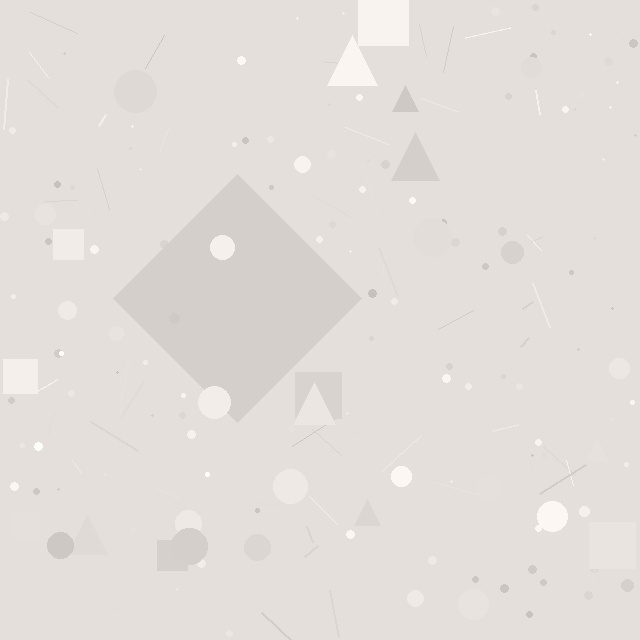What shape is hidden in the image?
A diamond is hidden in the image.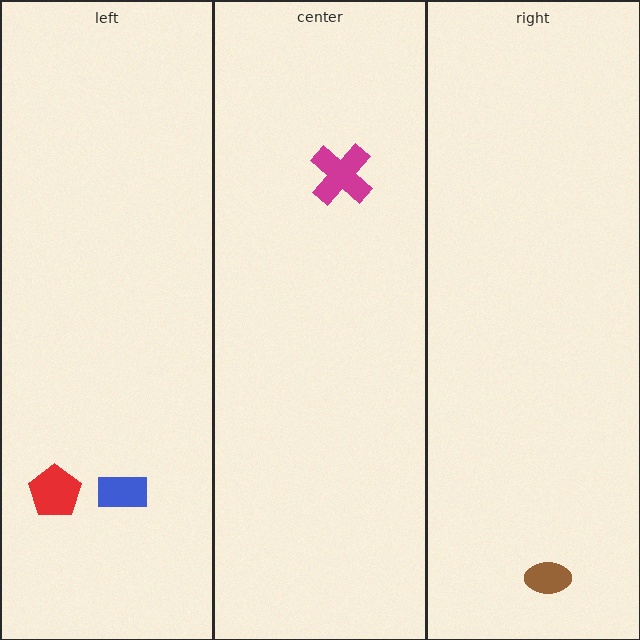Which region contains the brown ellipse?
The right region.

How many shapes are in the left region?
2.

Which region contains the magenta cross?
The center region.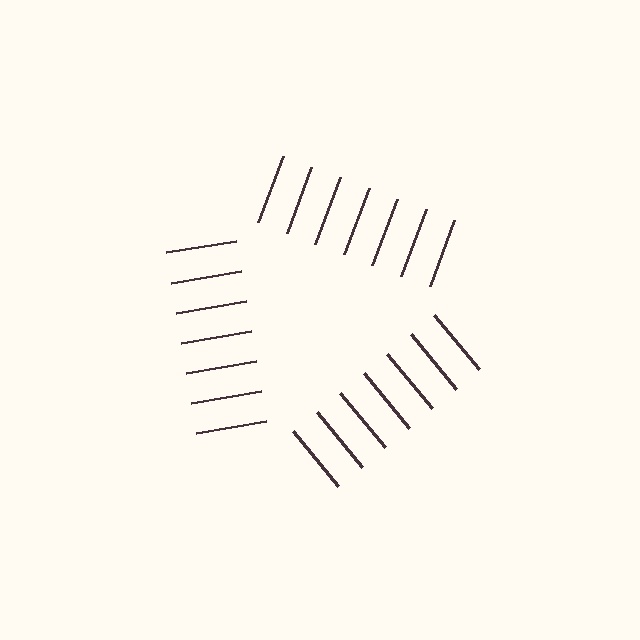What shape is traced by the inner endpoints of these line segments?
An illusory triangle — the line segments terminate on its edges but no continuous stroke is drawn.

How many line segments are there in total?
21 — 7 along each of the 3 edges.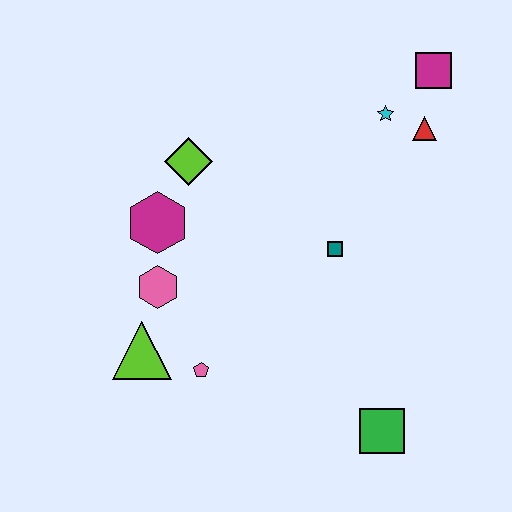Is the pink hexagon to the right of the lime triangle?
Yes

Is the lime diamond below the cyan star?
Yes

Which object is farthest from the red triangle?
The lime triangle is farthest from the red triangle.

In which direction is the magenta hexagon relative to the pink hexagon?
The magenta hexagon is above the pink hexagon.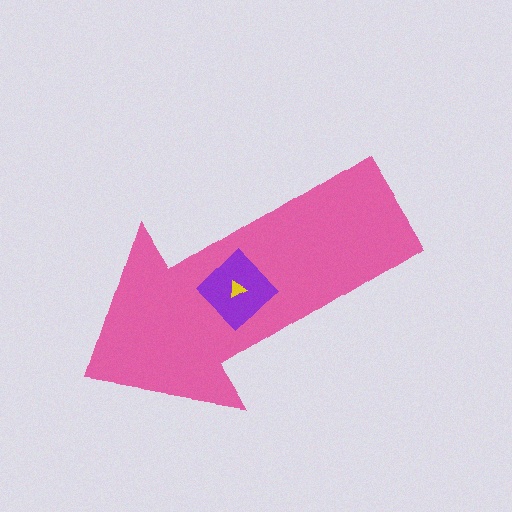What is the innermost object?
The yellow triangle.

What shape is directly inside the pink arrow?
The purple diamond.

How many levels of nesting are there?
3.